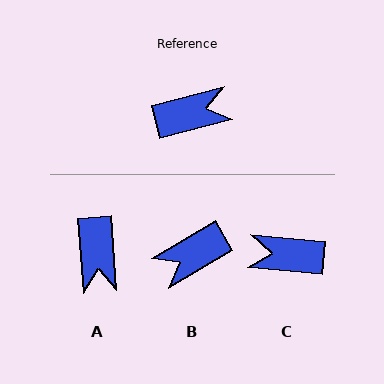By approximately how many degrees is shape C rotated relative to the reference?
Approximately 160 degrees counter-clockwise.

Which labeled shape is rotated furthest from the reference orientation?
B, about 164 degrees away.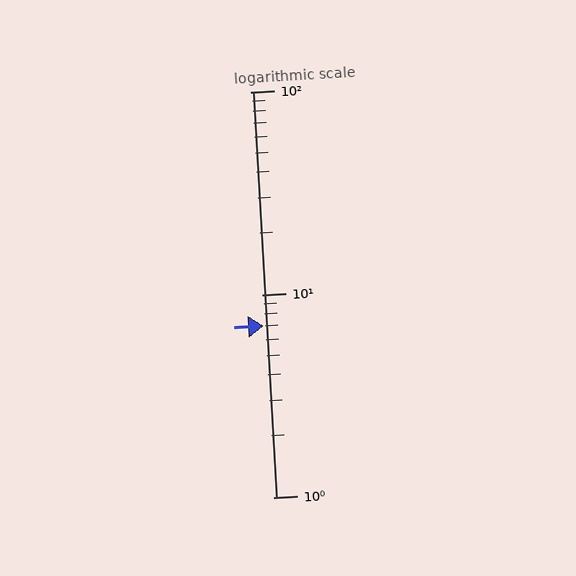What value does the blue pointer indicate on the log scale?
The pointer indicates approximately 7.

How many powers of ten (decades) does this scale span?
The scale spans 2 decades, from 1 to 100.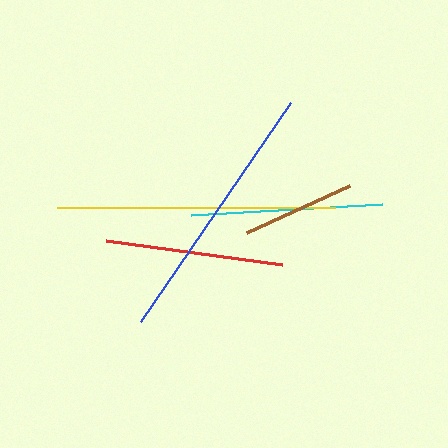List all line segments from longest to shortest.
From longest to shortest: yellow, blue, cyan, red, brown.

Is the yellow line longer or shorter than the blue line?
The yellow line is longer than the blue line.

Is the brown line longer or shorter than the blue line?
The blue line is longer than the brown line.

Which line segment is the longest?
The yellow line is the longest at approximately 278 pixels.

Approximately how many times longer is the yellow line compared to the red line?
The yellow line is approximately 1.6 times the length of the red line.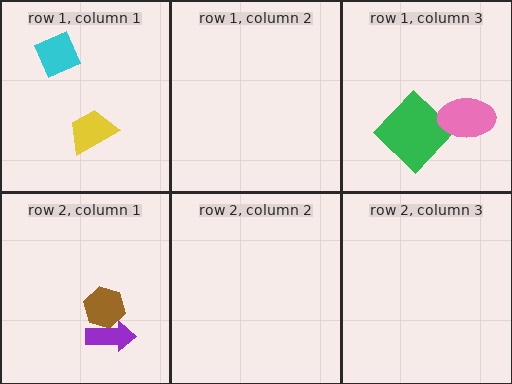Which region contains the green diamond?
The row 1, column 3 region.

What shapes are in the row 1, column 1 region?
The yellow trapezoid, the cyan diamond.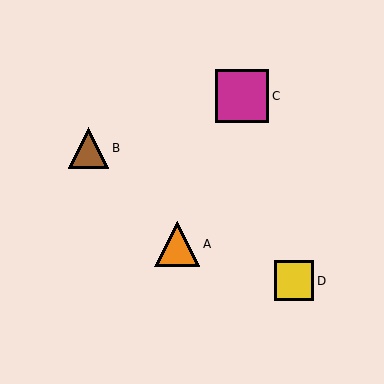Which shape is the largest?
The magenta square (labeled C) is the largest.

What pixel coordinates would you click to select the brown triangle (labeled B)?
Click at (89, 148) to select the brown triangle B.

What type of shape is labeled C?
Shape C is a magenta square.